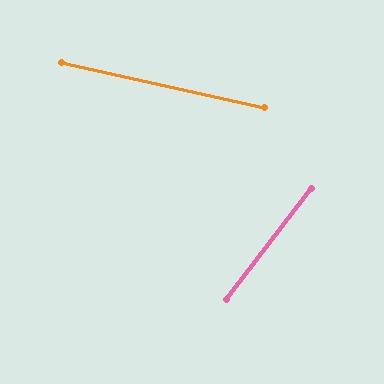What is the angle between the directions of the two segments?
Approximately 65 degrees.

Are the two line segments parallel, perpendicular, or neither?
Neither parallel nor perpendicular — they differ by about 65°.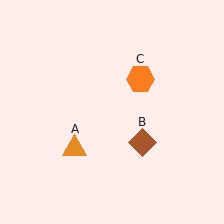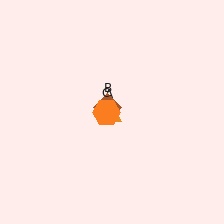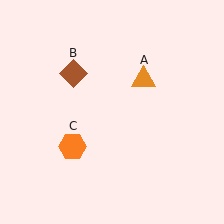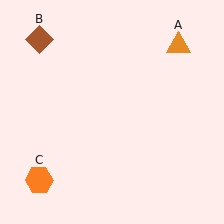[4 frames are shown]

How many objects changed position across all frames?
3 objects changed position: orange triangle (object A), brown diamond (object B), orange hexagon (object C).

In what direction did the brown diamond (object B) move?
The brown diamond (object B) moved up and to the left.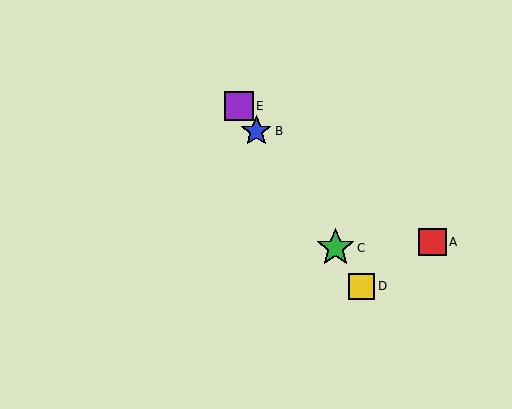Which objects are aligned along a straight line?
Objects B, C, D, E are aligned along a straight line.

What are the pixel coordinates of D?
Object D is at (362, 286).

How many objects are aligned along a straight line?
4 objects (B, C, D, E) are aligned along a straight line.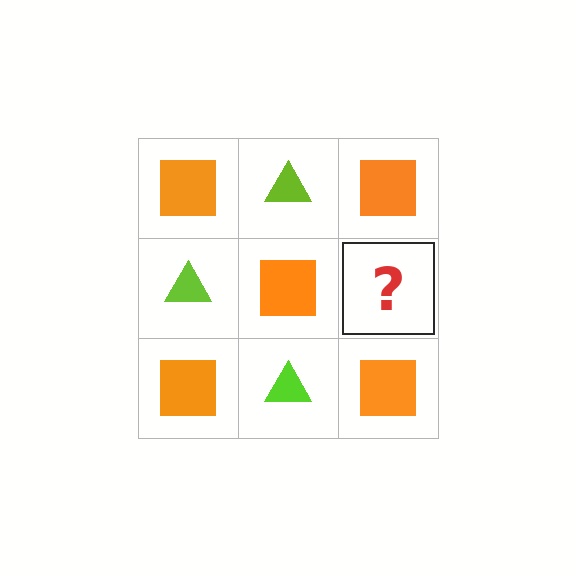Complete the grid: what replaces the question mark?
The question mark should be replaced with a lime triangle.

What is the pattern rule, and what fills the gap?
The rule is that it alternates orange square and lime triangle in a checkerboard pattern. The gap should be filled with a lime triangle.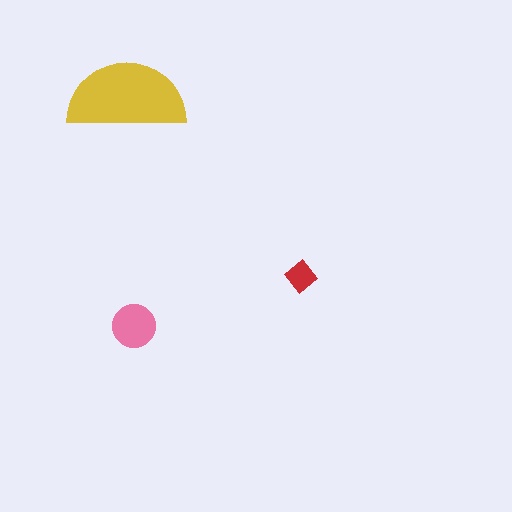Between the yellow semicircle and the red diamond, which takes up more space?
The yellow semicircle.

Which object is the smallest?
The red diamond.